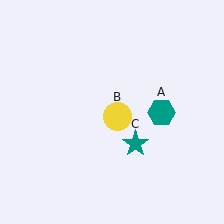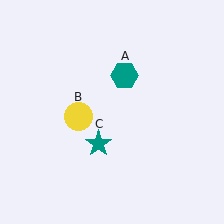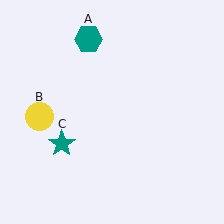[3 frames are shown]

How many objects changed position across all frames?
3 objects changed position: teal hexagon (object A), yellow circle (object B), teal star (object C).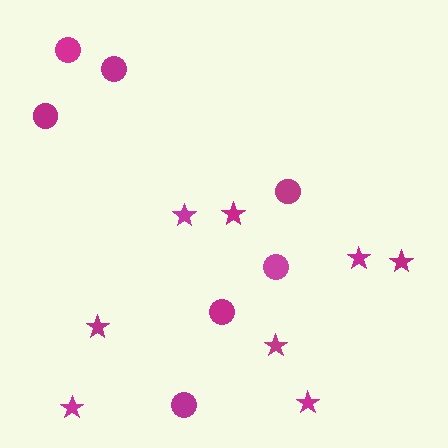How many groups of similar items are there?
There are 2 groups: one group of circles (7) and one group of stars (8).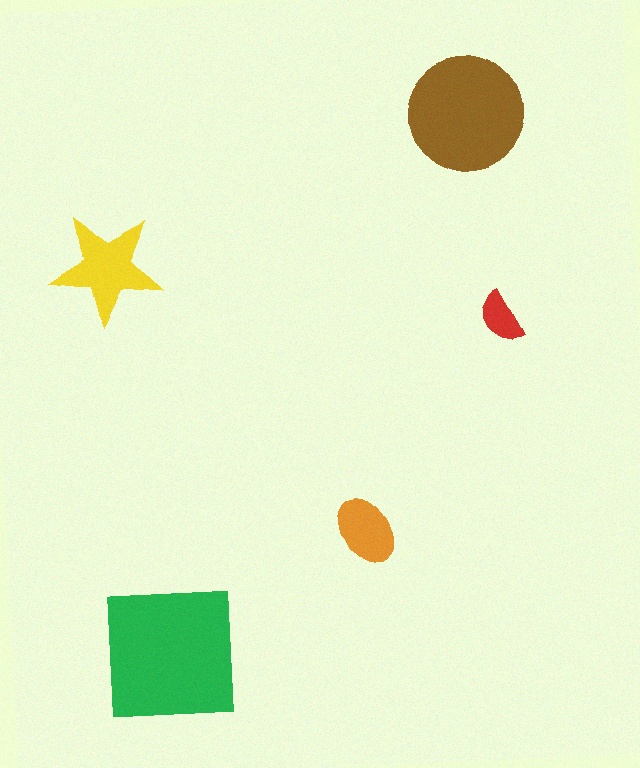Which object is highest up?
The brown circle is topmost.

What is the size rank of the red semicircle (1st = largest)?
5th.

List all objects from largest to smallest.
The green square, the brown circle, the yellow star, the orange ellipse, the red semicircle.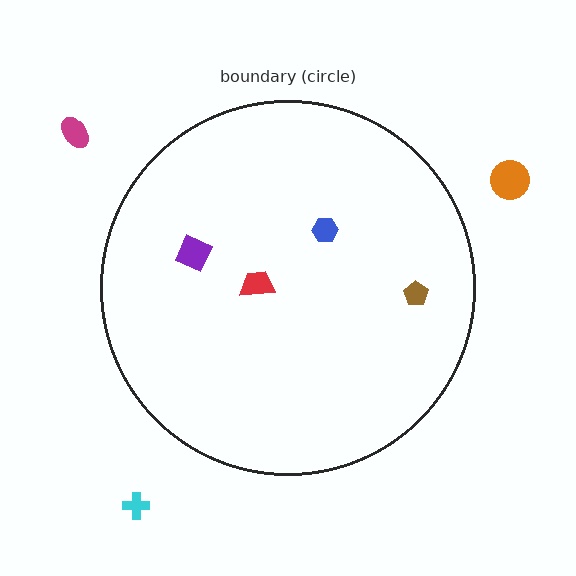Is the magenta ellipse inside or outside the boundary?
Outside.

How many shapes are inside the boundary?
4 inside, 3 outside.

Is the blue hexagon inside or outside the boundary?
Inside.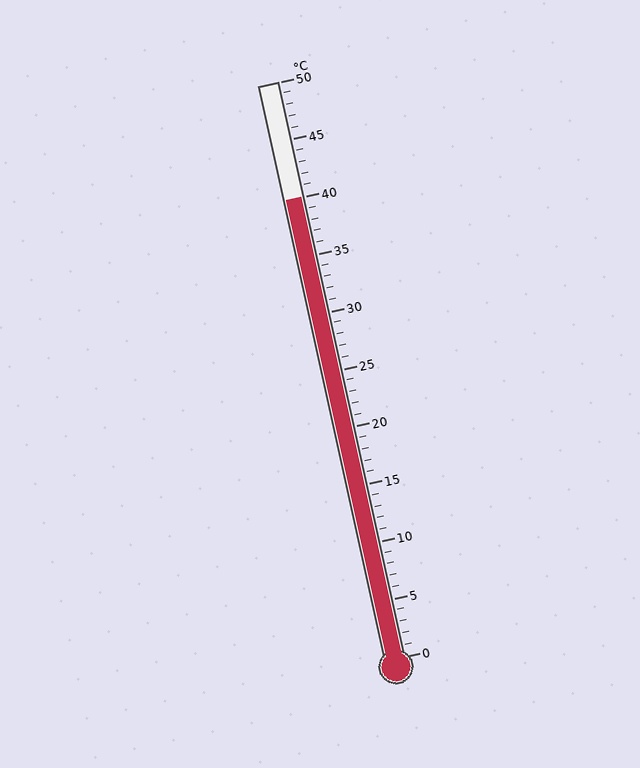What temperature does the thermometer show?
The thermometer shows approximately 40°C.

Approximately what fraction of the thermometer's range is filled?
The thermometer is filled to approximately 80% of its range.